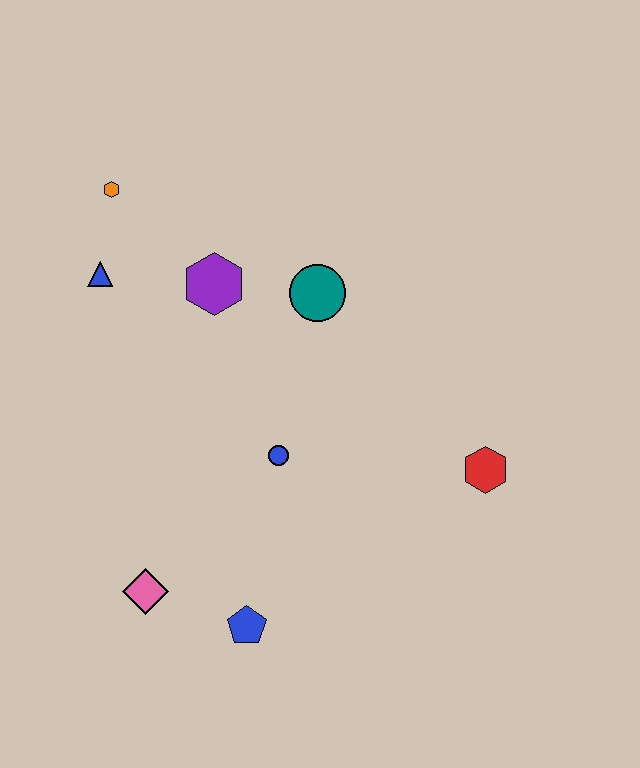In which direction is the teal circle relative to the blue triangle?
The teal circle is to the right of the blue triangle.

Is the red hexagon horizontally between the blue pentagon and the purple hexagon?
No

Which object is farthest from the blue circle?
The orange hexagon is farthest from the blue circle.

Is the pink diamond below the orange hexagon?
Yes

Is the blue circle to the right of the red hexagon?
No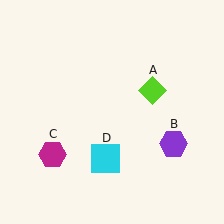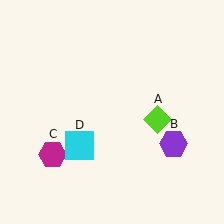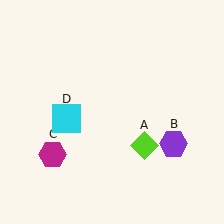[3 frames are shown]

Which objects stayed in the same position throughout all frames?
Purple hexagon (object B) and magenta hexagon (object C) remained stationary.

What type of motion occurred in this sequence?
The lime diamond (object A), cyan square (object D) rotated clockwise around the center of the scene.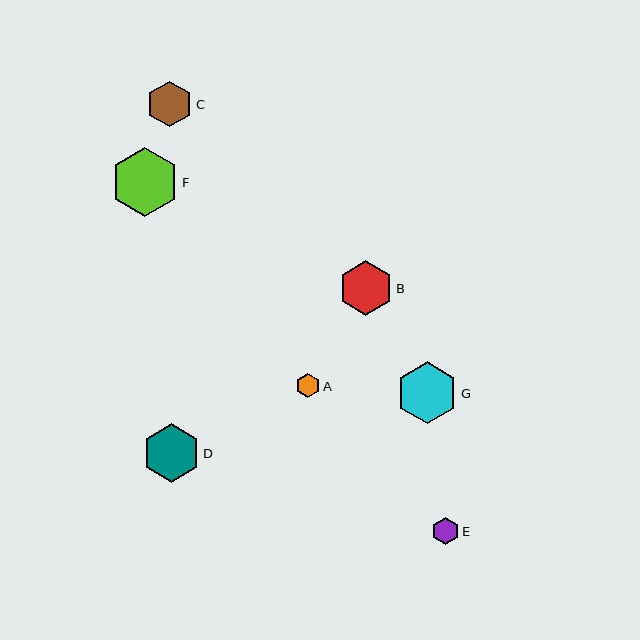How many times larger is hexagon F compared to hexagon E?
Hexagon F is approximately 2.5 times the size of hexagon E.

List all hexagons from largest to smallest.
From largest to smallest: F, G, D, B, C, E, A.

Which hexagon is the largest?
Hexagon F is the largest with a size of approximately 69 pixels.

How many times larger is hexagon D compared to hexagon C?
Hexagon D is approximately 1.3 times the size of hexagon C.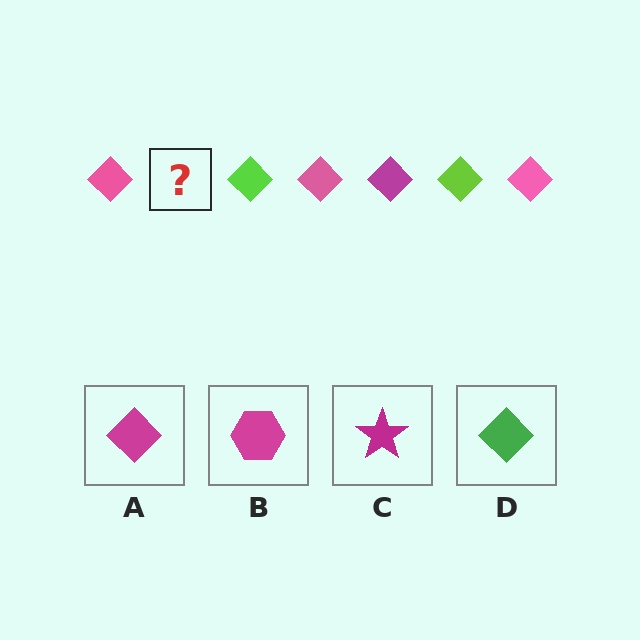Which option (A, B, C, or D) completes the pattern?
A.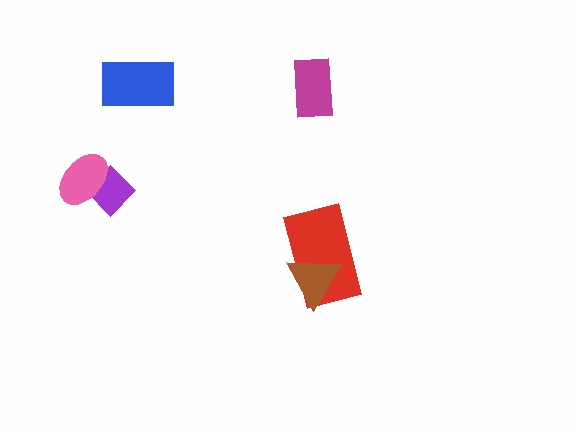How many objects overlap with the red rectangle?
1 object overlaps with the red rectangle.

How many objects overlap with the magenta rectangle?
0 objects overlap with the magenta rectangle.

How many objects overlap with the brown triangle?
1 object overlaps with the brown triangle.